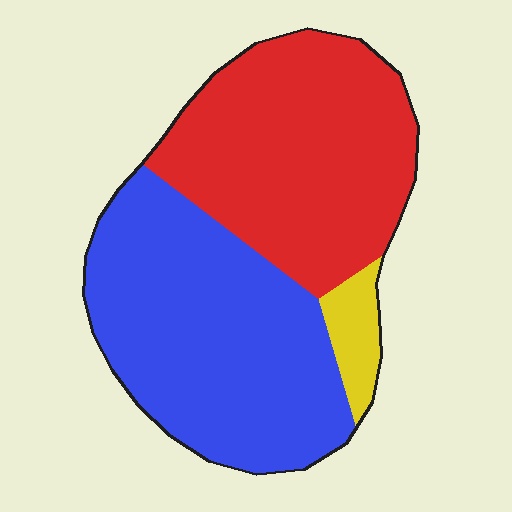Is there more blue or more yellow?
Blue.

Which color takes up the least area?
Yellow, at roughly 5%.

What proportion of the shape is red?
Red covers around 45% of the shape.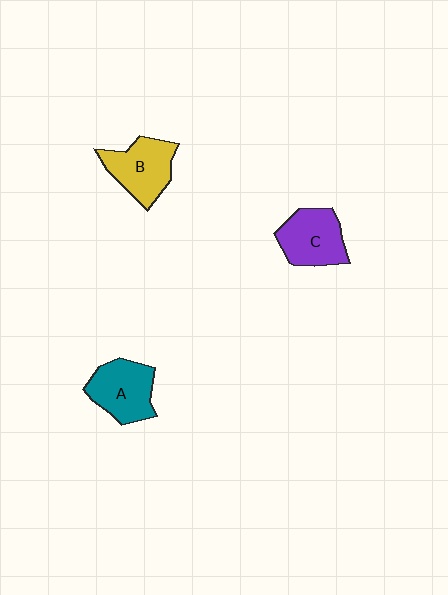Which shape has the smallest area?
Shape C (purple).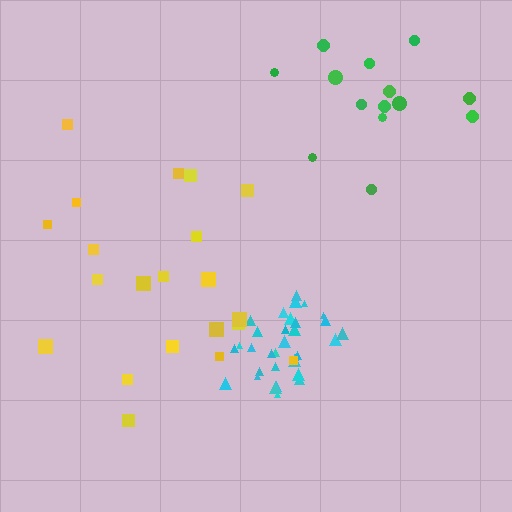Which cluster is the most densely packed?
Cyan.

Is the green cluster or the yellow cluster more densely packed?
Green.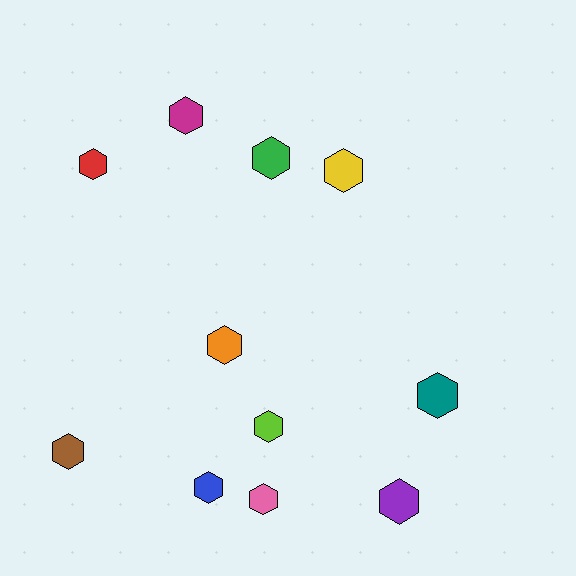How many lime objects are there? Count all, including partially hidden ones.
There is 1 lime object.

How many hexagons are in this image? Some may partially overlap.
There are 11 hexagons.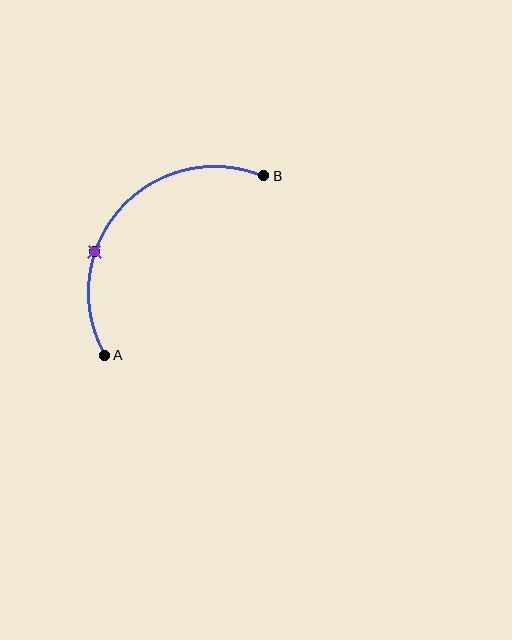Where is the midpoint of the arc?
The arc midpoint is the point on the curve farthest from the straight line joining A and B. It sits above and to the left of that line.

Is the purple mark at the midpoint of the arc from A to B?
No. The purple mark lies on the arc but is closer to endpoint A. The arc midpoint would be at the point on the curve equidistant along the arc from both A and B.